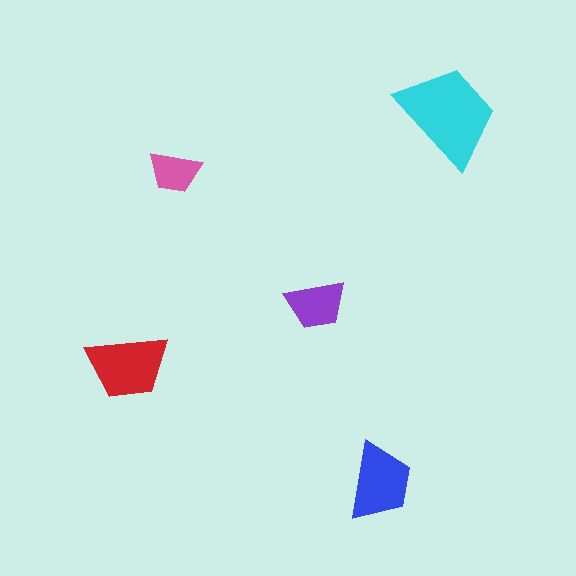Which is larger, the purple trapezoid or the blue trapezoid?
The blue one.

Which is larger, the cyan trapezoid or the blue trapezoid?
The cyan one.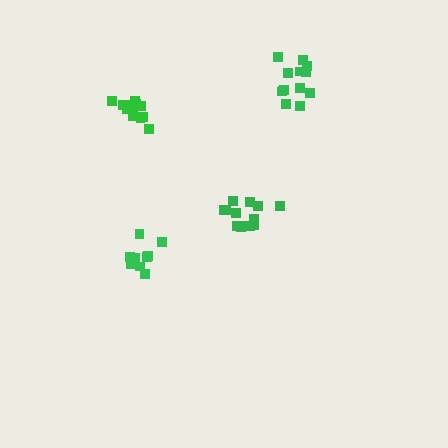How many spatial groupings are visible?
There are 4 spatial groupings.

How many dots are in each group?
Group 1: 13 dots, Group 2: 10 dots, Group 3: 12 dots, Group 4: 13 dots (48 total).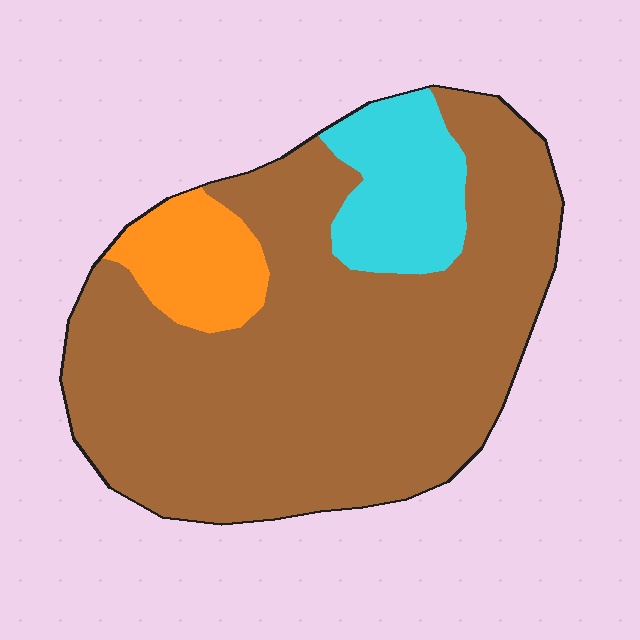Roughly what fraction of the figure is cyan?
Cyan takes up less than a quarter of the figure.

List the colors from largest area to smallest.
From largest to smallest: brown, cyan, orange.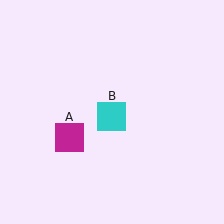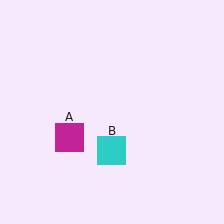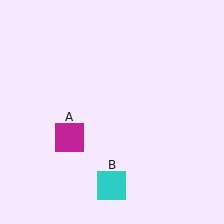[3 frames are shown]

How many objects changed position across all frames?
1 object changed position: cyan square (object B).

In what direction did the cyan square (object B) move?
The cyan square (object B) moved down.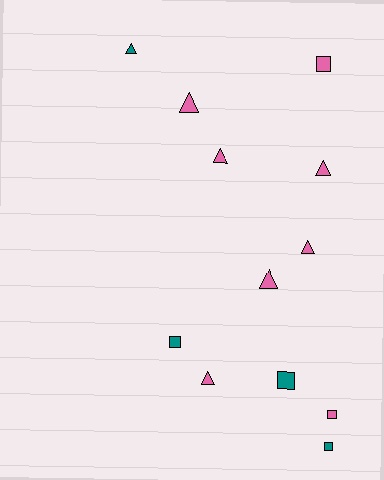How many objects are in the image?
There are 12 objects.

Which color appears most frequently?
Pink, with 8 objects.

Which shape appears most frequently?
Triangle, with 7 objects.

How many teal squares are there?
There are 3 teal squares.